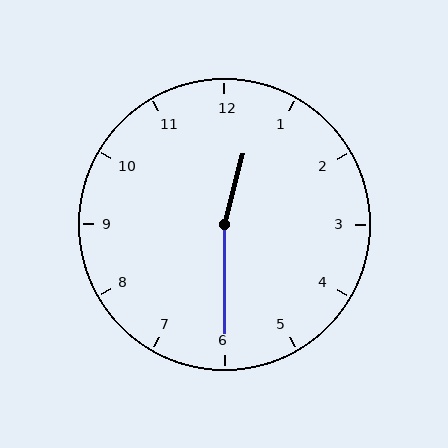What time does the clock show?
12:30.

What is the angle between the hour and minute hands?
Approximately 165 degrees.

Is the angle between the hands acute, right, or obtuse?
It is obtuse.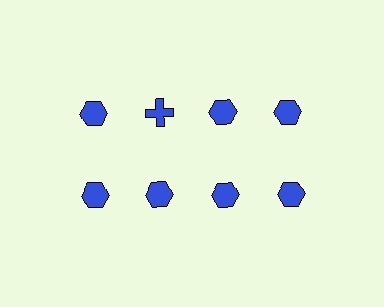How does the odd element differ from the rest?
It has a different shape: cross instead of hexagon.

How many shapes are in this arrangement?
There are 8 shapes arranged in a grid pattern.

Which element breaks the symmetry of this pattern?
The blue cross in the top row, second from left column breaks the symmetry. All other shapes are blue hexagons.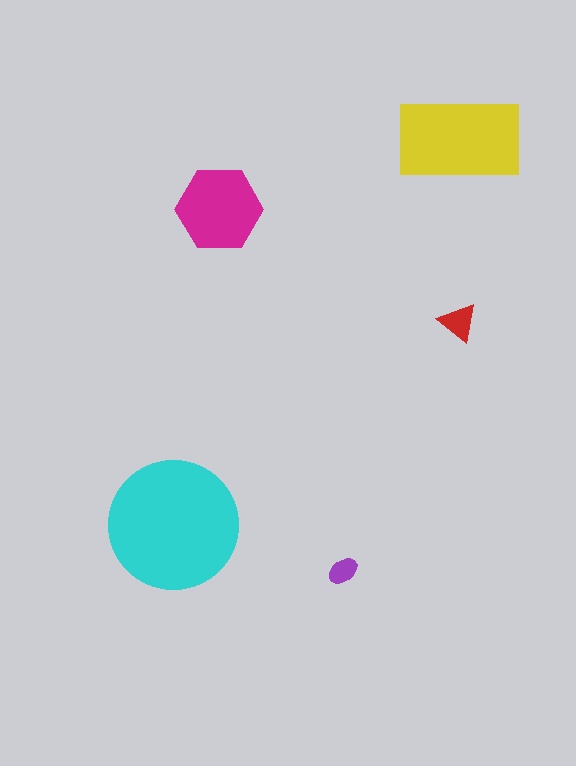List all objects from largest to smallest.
The cyan circle, the yellow rectangle, the magenta hexagon, the red triangle, the purple ellipse.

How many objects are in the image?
There are 5 objects in the image.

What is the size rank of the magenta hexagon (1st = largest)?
3rd.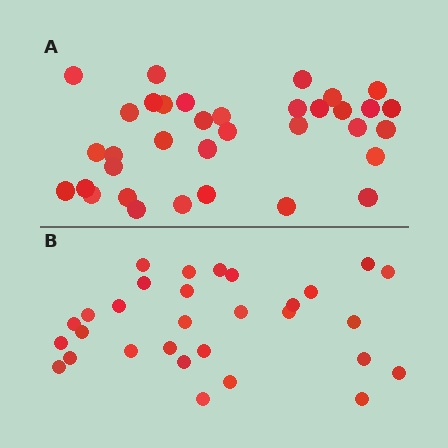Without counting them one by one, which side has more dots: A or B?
Region A (the top region) has more dots.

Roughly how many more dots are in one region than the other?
Region A has about 5 more dots than region B.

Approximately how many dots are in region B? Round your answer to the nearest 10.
About 30 dots.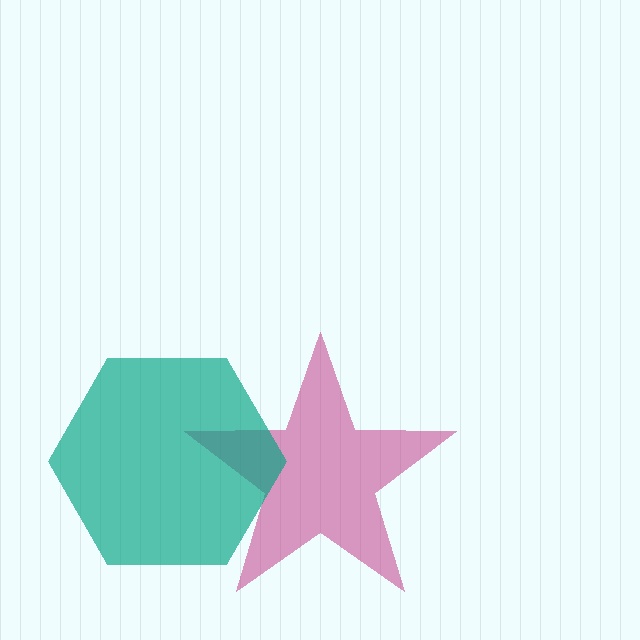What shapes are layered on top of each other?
The layered shapes are: a magenta star, a teal hexagon.